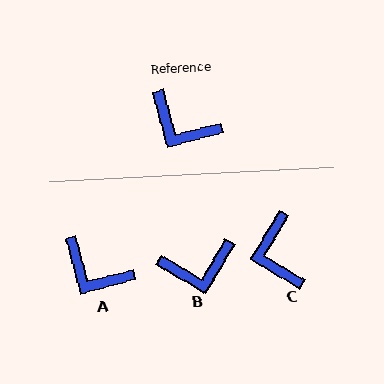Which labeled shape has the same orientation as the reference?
A.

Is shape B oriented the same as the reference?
No, it is off by about 45 degrees.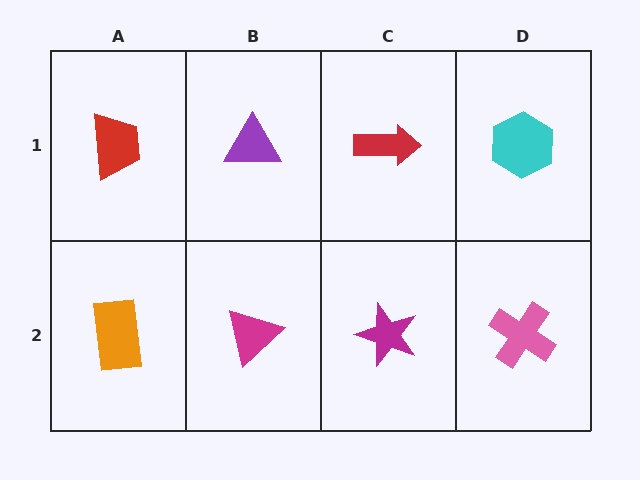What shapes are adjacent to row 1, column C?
A magenta star (row 2, column C), a purple triangle (row 1, column B), a cyan hexagon (row 1, column D).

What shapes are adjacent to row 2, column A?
A red trapezoid (row 1, column A), a magenta triangle (row 2, column B).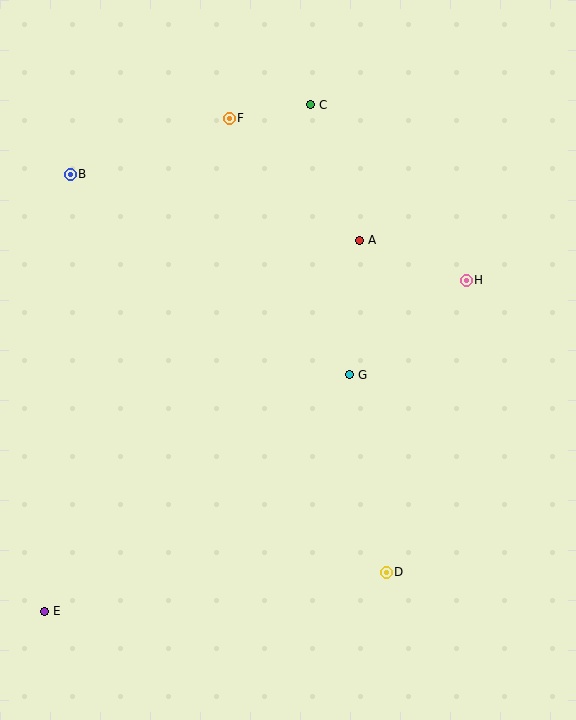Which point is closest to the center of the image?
Point G at (350, 375) is closest to the center.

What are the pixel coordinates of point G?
Point G is at (350, 375).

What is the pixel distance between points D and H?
The distance between D and H is 302 pixels.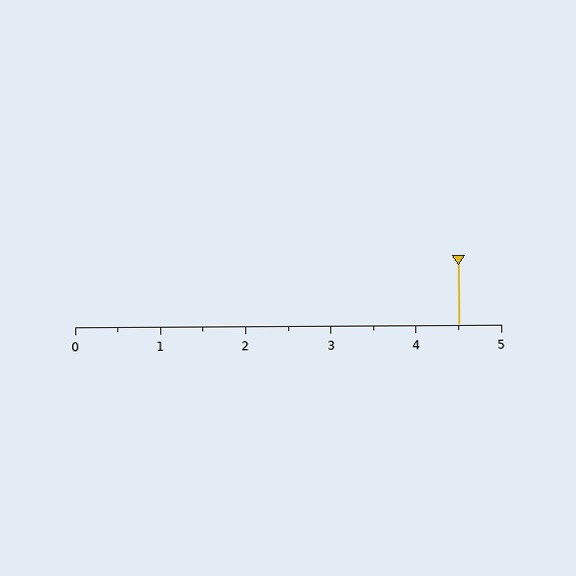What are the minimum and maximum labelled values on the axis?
The axis runs from 0 to 5.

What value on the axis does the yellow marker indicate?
The marker indicates approximately 4.5.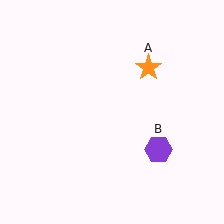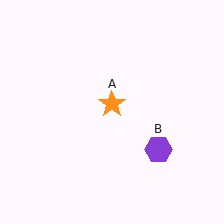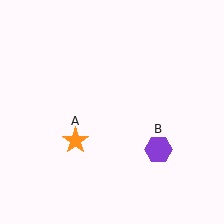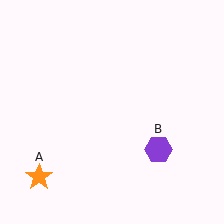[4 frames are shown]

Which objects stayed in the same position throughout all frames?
Purple hexagon (object B) remained stationary.